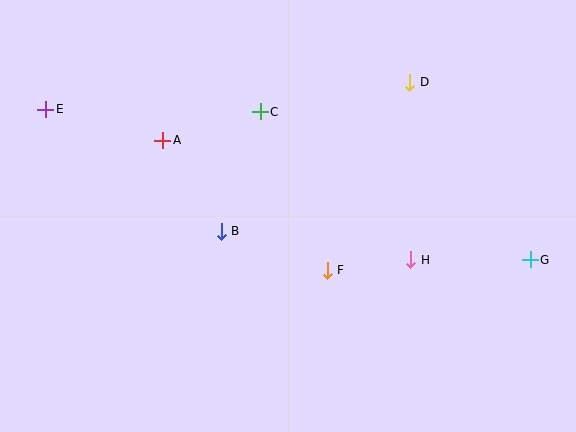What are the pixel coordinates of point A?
Point A is at (163, 141).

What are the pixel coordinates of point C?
Point C is at (260, 112).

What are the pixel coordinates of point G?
Point G is at (530, 260).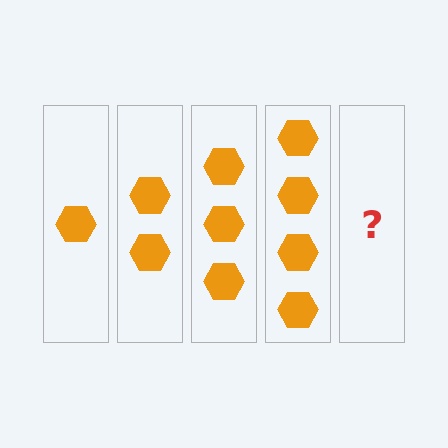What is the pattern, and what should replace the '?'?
The pattern is that each step adds one more hexagon. The '?' should be 5 hexagons.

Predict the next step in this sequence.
The next step is 5 hexagons.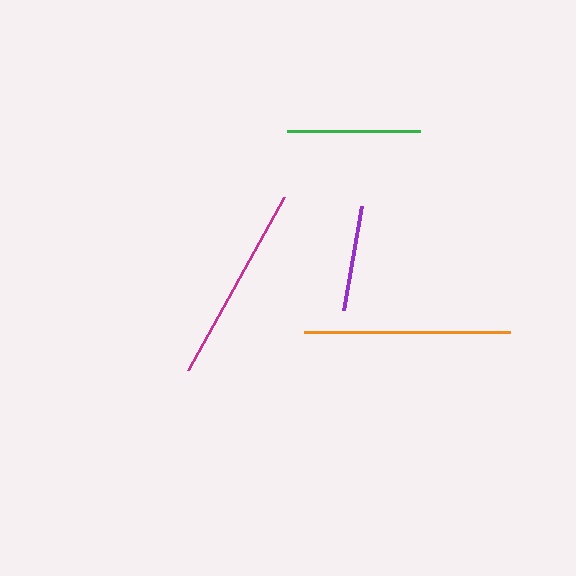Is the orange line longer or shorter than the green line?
The orange line is longer than the green line.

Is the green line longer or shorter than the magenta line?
The magenta line is longer than the green line.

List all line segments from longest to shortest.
From longest to shortest: orange, magenta, green, purple.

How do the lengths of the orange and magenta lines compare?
The orange and magenta lines are approximately the same length.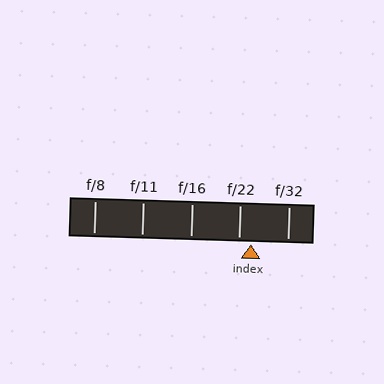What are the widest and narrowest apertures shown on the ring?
The widest aperture shown is f/8 and the narrowest is f/32.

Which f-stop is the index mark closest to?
The index mark is closest to f/22.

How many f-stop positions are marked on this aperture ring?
There are 5 f-stop positions marked.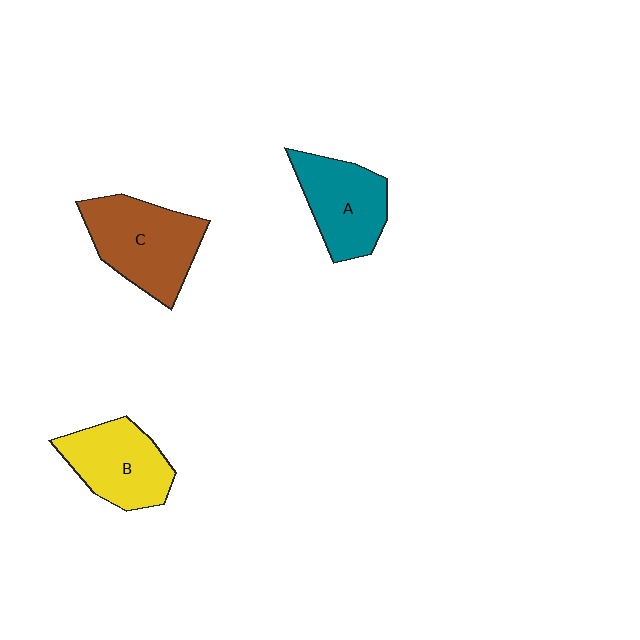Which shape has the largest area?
Shape C (brown).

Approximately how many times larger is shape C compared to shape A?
Approximately 1.2 times.